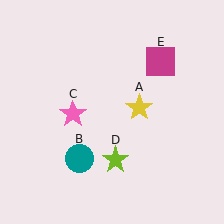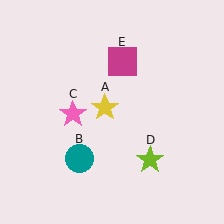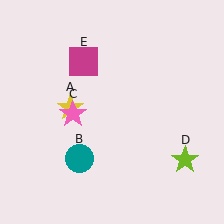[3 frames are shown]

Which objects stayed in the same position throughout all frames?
Teal circle (object B) and pink star (object C) remained stationary.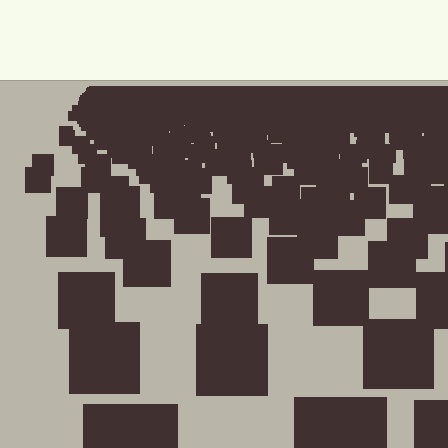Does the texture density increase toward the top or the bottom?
Density increases toward the top.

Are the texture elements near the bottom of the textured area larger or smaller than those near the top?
Larger. Near the bottom, elements are closer to the viewer and appear at a bigger on-screen size.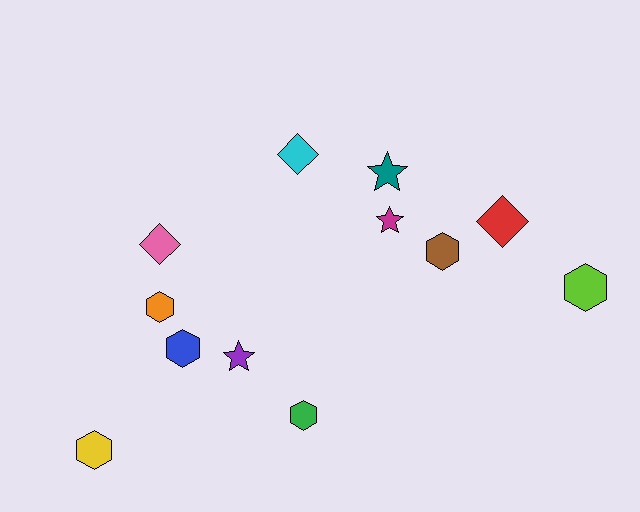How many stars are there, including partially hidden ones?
There are 3 stars.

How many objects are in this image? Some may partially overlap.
There are 12 objects.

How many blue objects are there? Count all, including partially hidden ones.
There is 1 blue object.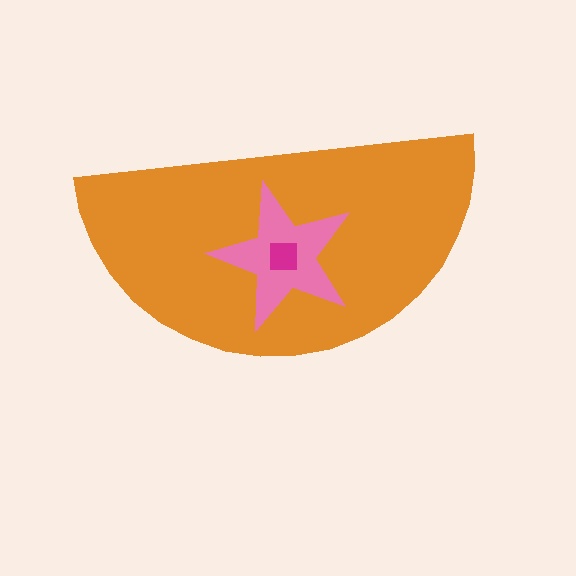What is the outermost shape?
The orange semicircle.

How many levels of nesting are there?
3.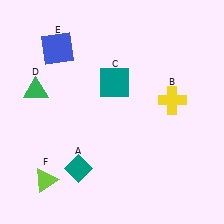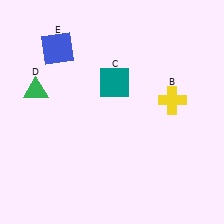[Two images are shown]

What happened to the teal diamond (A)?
The teal diamond (A) was removed in Image 2. It was in the bottom-left area of Image 1.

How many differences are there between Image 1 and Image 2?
There are 2 differences between the two images.